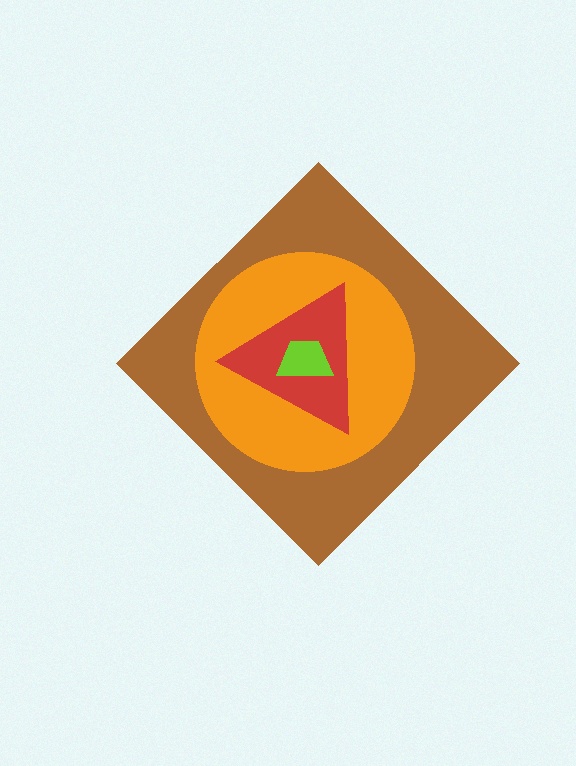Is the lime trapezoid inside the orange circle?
Yes.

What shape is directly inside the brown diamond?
The orange circle.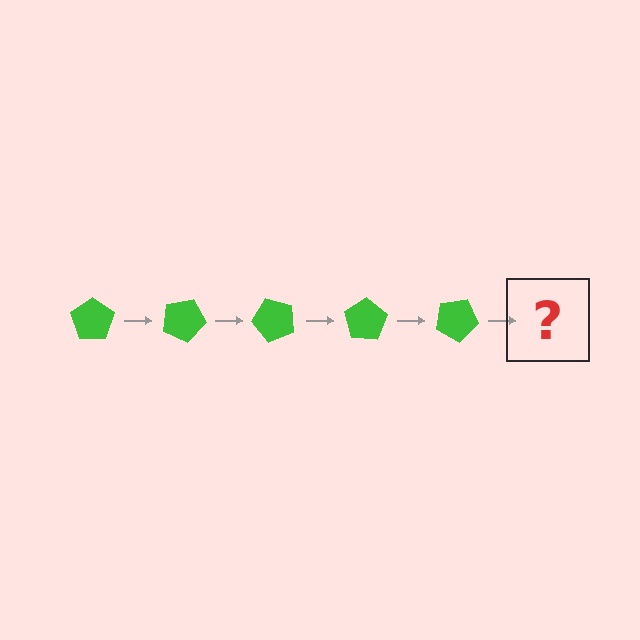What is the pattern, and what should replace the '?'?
The pattern is that the pentagon rotates 25 degrees each step. The '?' should be a green pentagon rotated 125 degrees.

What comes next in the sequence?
The next element should be a green pentagon rotated 125 degrees.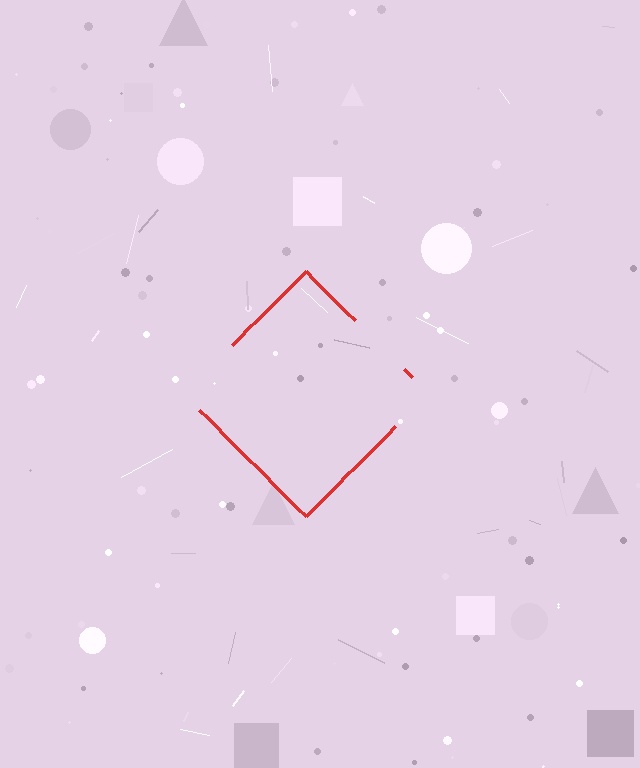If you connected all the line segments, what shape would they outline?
They would outline a diamond.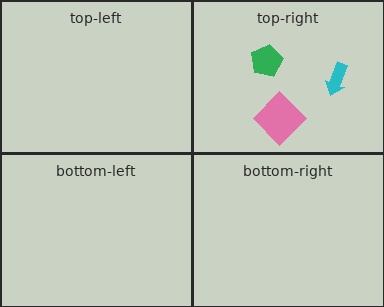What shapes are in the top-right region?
The cyan arrow, the green pentagon, the pink diamond.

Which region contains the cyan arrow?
The top-right region.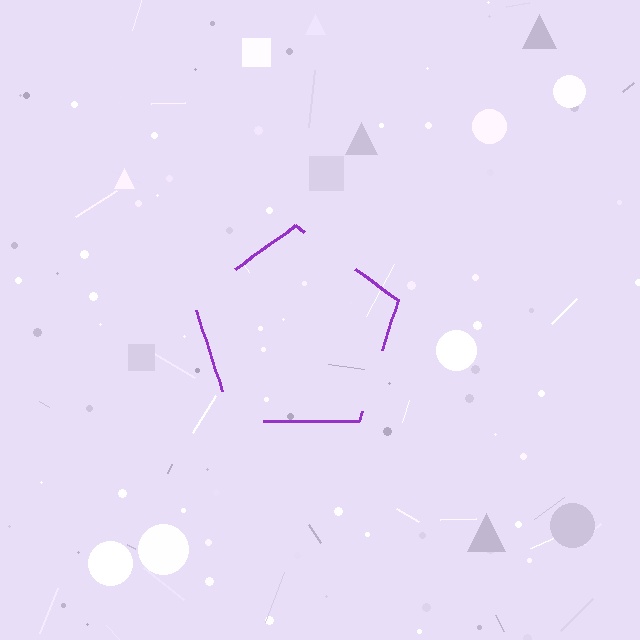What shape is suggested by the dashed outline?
The dashed outline suggests a pentagon.